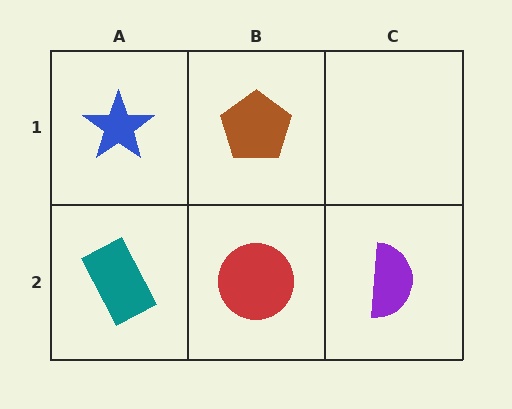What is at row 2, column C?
A purple semicircle.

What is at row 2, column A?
A teal rectangle.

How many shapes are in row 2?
3 shapes.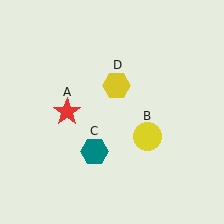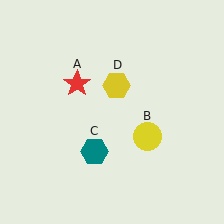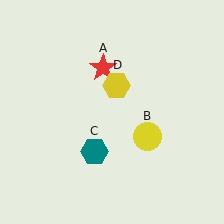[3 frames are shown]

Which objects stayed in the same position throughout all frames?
Yellow circle (object B) and teal hexagon (object C) and yellow hexagon (object D) remained stationary.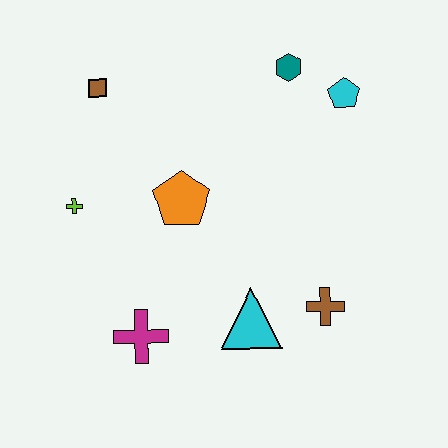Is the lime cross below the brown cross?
No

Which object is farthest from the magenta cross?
The cyan pentagon is farthest from the magenta cross.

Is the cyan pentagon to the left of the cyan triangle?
No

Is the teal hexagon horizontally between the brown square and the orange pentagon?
No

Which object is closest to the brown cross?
The cyan triangle is closest to the brown cross.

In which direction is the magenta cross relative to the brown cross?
The magenta cross is to the left of the brown cross.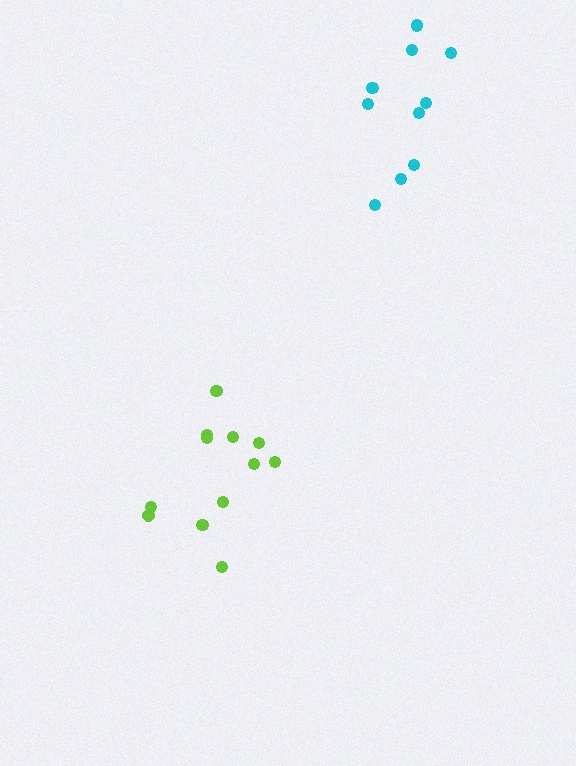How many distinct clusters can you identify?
There are 2 distinct clusters.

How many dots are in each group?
Group 1: 12 dots, Group 2: 10 dots (22 total).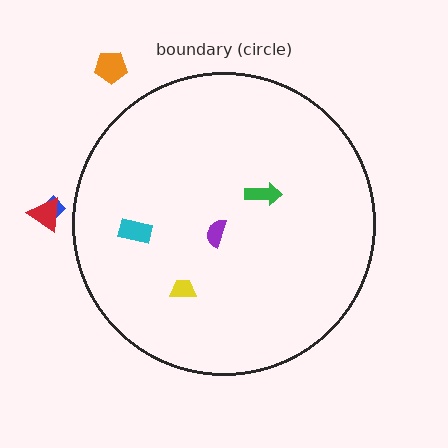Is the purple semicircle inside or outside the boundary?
Inside.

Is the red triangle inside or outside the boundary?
Outside.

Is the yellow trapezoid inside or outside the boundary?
Inside.